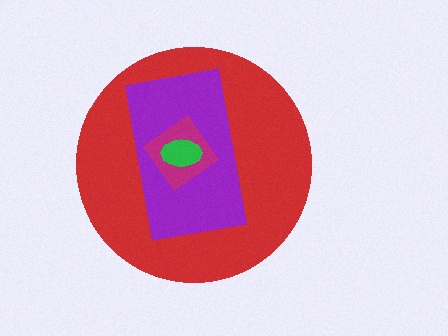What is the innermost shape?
The green ellipse.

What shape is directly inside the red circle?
The purple rectangle.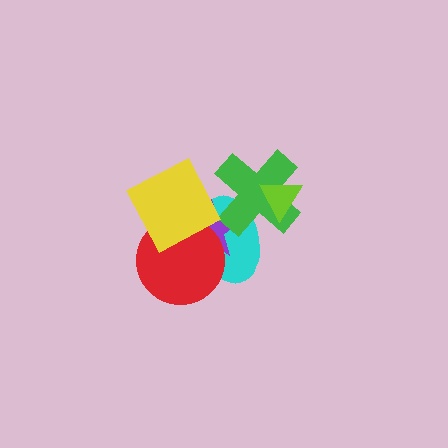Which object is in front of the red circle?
The yellow diamond is in front of the red circle.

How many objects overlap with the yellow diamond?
4 objects overlap with the yellow diamond.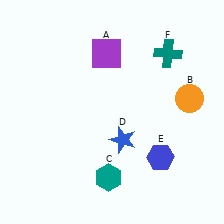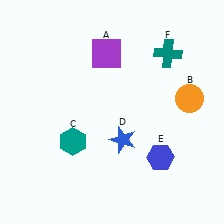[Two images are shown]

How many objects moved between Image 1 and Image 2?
1 object moved between the two images.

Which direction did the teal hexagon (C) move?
The teal hexagon (C) moved left.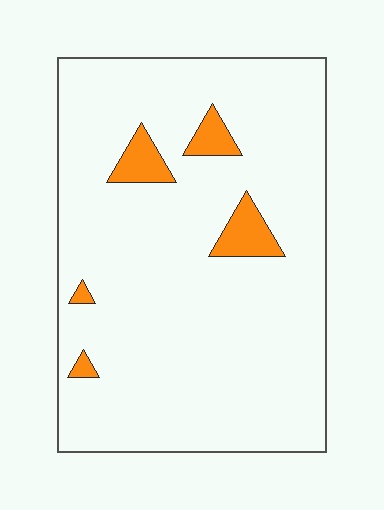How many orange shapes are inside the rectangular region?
5.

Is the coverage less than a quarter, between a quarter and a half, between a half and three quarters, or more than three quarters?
Less than a quarter.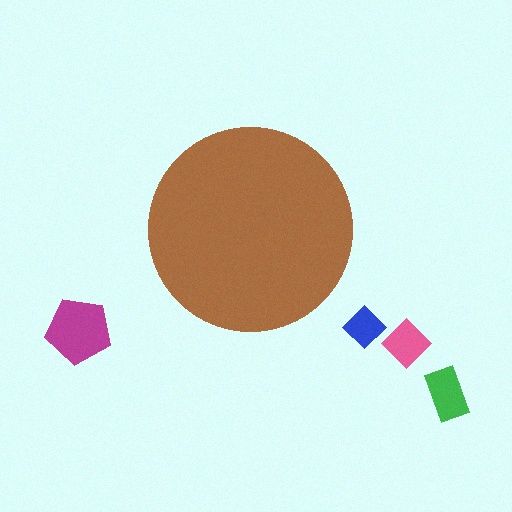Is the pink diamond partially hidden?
No, the pink diamond is fully visible.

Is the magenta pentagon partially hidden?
No, the magenta pentagon is fully visible.